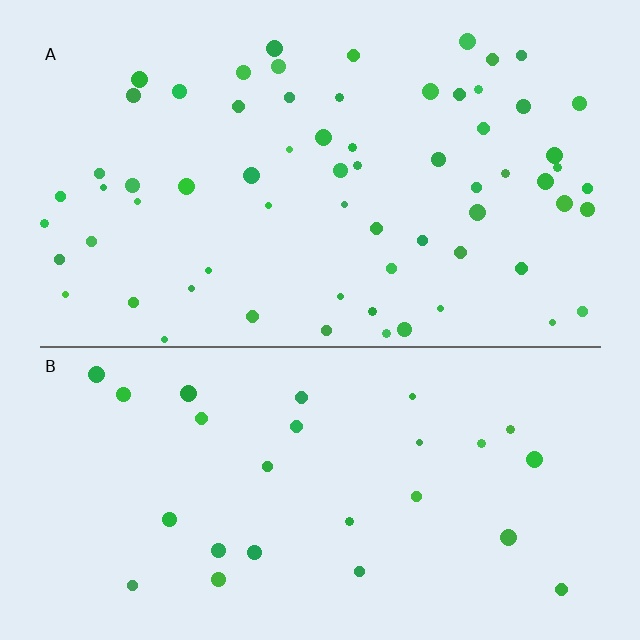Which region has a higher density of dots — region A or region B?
A (the top).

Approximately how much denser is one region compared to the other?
Approximately 2.4× — region A over region B.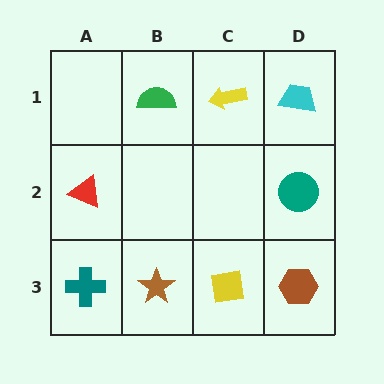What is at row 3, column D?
A brown hexagon.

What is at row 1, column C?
A yellow arrow.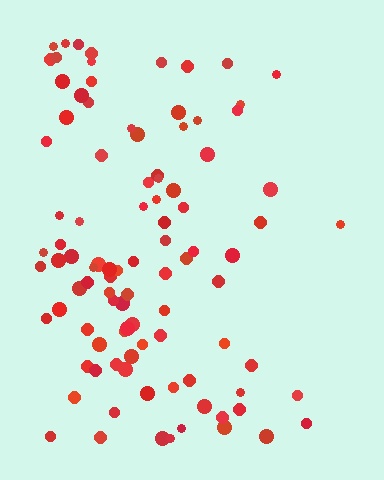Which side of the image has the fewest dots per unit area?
The right.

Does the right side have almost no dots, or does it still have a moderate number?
Still a moderate number, just noticeably fewer than the left.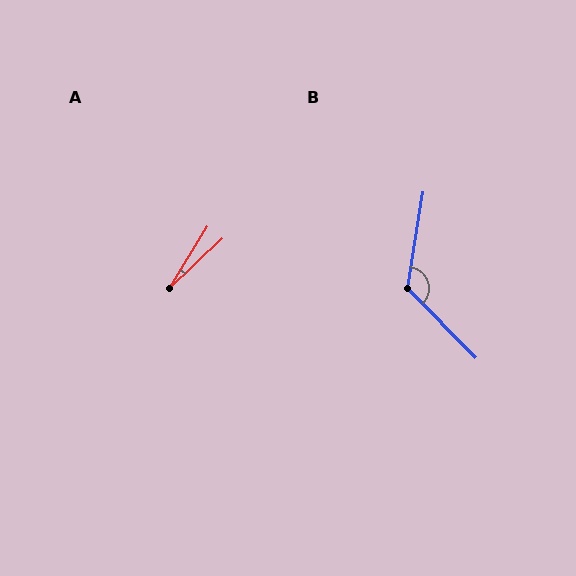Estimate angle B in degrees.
Approximately 126 degrees.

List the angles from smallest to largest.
A (16°), B (126°).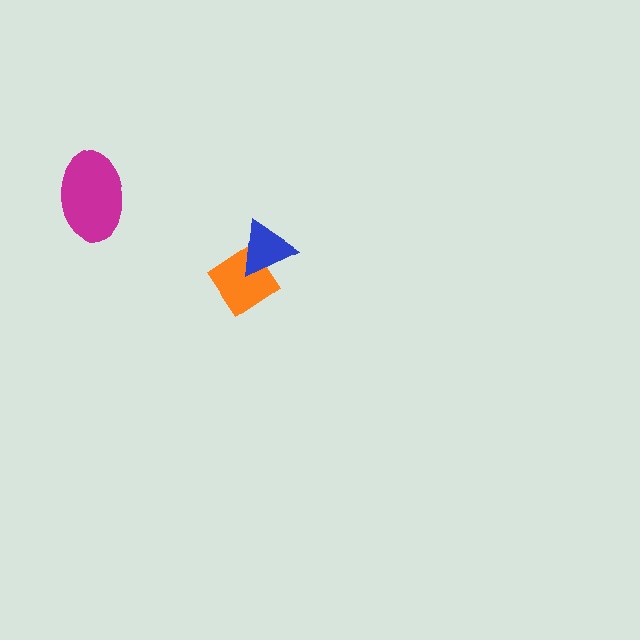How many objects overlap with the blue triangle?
1 object overlaps with the blue triangle.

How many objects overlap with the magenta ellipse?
0 objects overlap with the magenta ellipse.